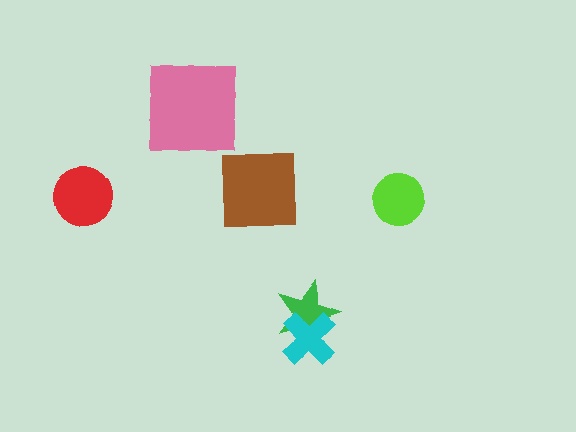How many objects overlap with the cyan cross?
1 object overlaps with the cyan cross.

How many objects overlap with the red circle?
0 objects overlap with the red circle.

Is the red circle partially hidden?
No, no other shape covers it.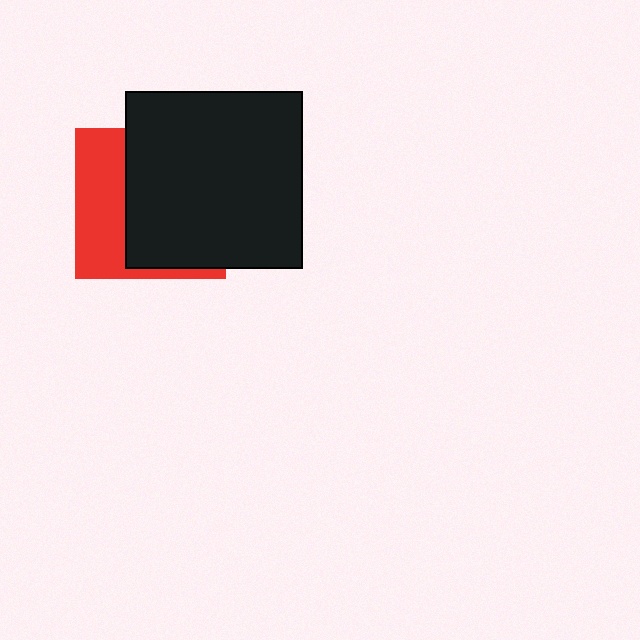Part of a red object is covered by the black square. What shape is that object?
It is a square.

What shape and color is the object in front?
The object in front is a black square.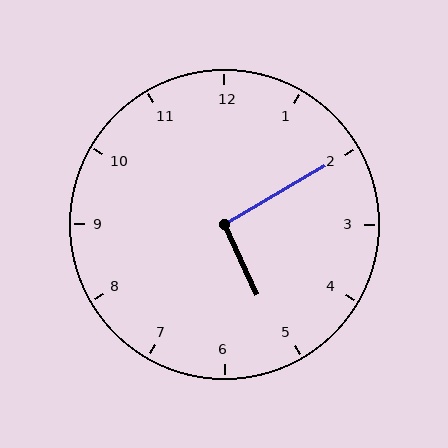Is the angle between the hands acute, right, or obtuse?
It is right.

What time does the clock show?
5:10.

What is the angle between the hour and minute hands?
Approximately 95 degrees.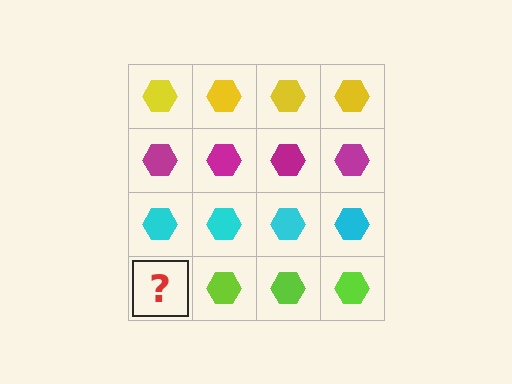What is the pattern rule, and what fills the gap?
The rule is that each row has a consistent color. The gap should be filled with a lime hexagon.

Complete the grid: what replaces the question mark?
The question mark should be replaced with a lime hexagon.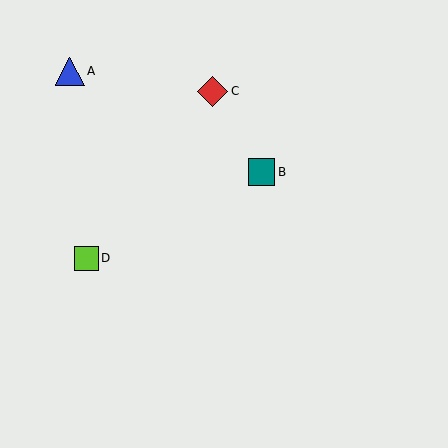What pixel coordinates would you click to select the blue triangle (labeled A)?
Click at (70, 71) to select the blue triangle A.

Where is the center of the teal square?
The center of the teal square is at (261, 172).